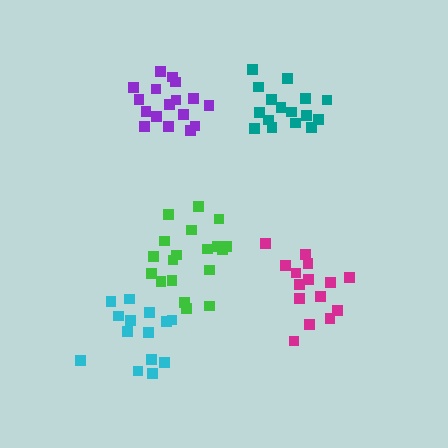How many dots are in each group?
Group 1: 15 dots, Group 2: 14 dots, Group 3: 17 dots, Group 4: 16 dots, Group 5: 19 dots (81 total).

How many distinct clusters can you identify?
There are 5 distinct clusters.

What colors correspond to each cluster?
The clusters are colored: magenta, cyan, purple, teal, green.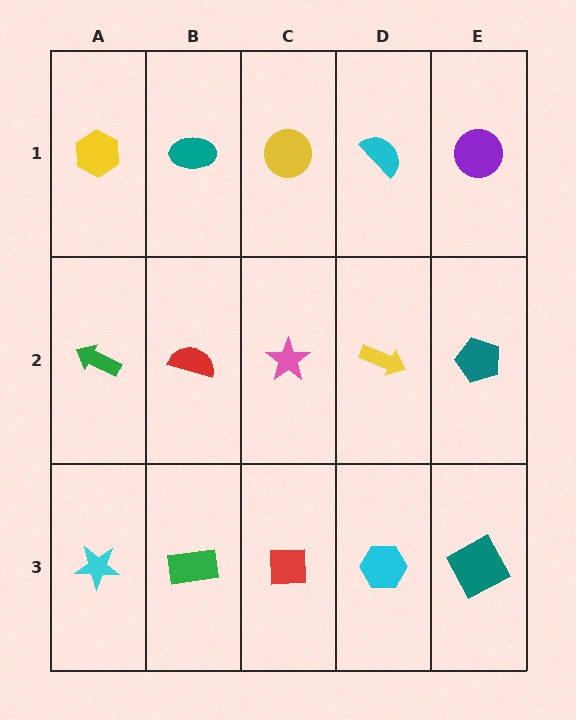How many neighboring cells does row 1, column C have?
3.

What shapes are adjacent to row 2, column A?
A yellow hexagon (row 1, column A), a cyan star (row 3, column A), a red semicircle (row 2, column B).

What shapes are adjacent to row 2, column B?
A teal ellipse (row 1, column B), a green rectangle (row 3, column B), a green arrow (row 2, column A), a pink star (row 2, column C).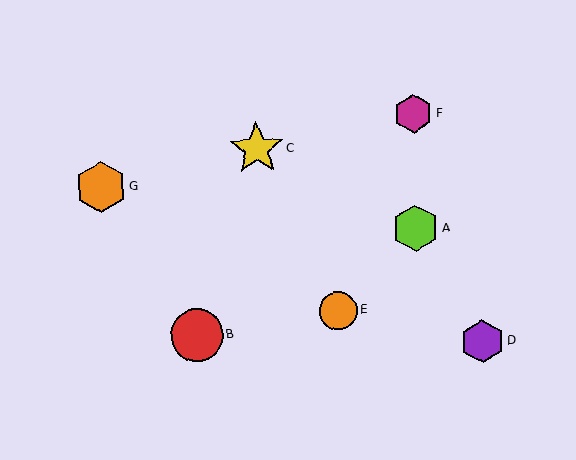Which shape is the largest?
The yellow star (labeled C) is the largest.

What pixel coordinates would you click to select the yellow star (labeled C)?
Click at (257, 149) to select the yellow star C.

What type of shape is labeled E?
Shape E is an orange circle.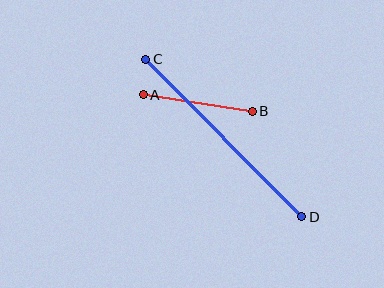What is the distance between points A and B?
The distance is approximately 111 pixels.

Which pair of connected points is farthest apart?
Points C and D are farthest apart.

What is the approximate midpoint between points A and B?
The midpoint is at approximately (198, 103) pixels.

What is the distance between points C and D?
The distance is approximately 222 pixels.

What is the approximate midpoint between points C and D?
The midpoint is at approximately (224, 138) pixels.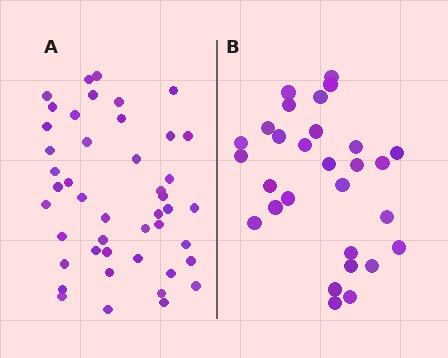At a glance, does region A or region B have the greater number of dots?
Region A (the left region) has more dots.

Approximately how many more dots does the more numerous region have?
Region A has approximately 15 more dots than region B.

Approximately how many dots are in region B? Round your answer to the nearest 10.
About 30 dots. (The exact count is 29, which rounds to 30.)